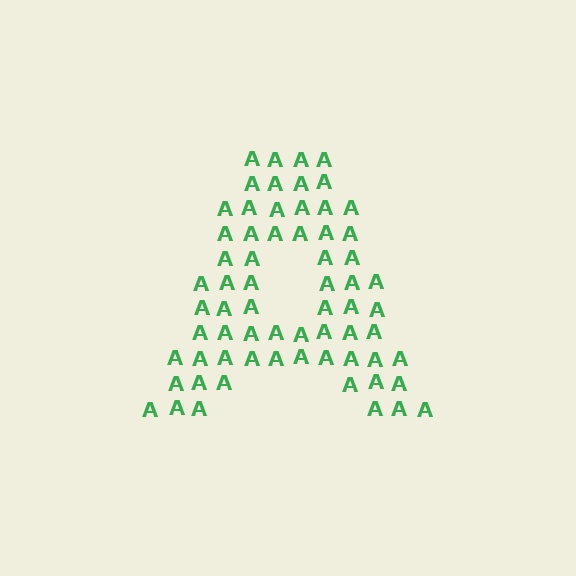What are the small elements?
The small elements are letter A's.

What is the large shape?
The large shape is the letter A.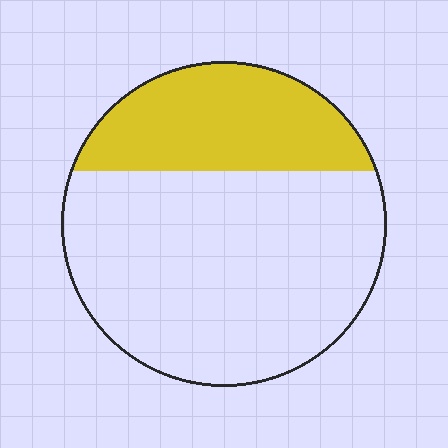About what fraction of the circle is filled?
About one third (1/3).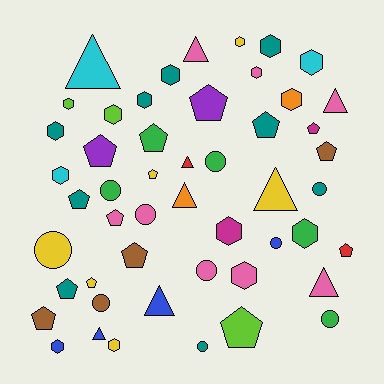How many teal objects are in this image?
There are 9 teal objects.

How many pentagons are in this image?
There are 15 pentagons.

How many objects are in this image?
There are 50 objects.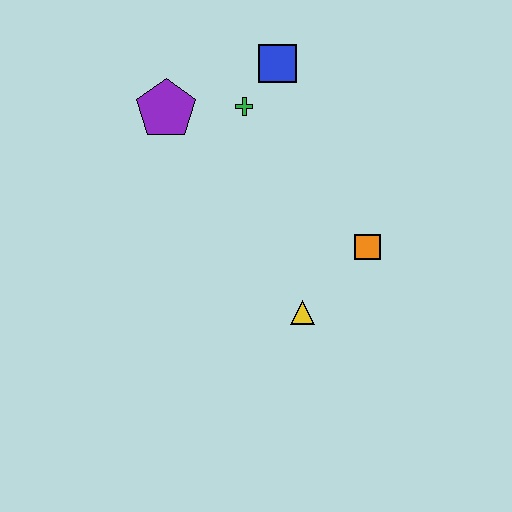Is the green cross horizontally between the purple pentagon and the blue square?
Yes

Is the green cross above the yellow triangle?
Yes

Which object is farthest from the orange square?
The purple pentagon is farthest from the orange square.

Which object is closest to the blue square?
The green cross is closest to the blue square.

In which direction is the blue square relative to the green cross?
The blue square is above the green cross.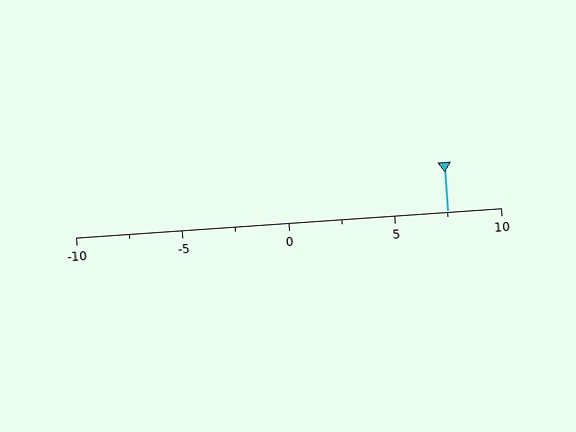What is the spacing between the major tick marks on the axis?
The major ticks are spaced 5 apart.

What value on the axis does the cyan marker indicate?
The marker indicates approximately 7.5.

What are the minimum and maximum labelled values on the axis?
The axis runs from -10 to 10.